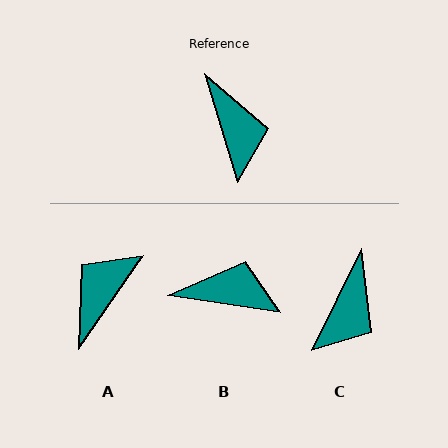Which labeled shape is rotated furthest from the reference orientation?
A, about 128 degrees away.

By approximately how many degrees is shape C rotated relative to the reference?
Approximately 43 degrees clockwise.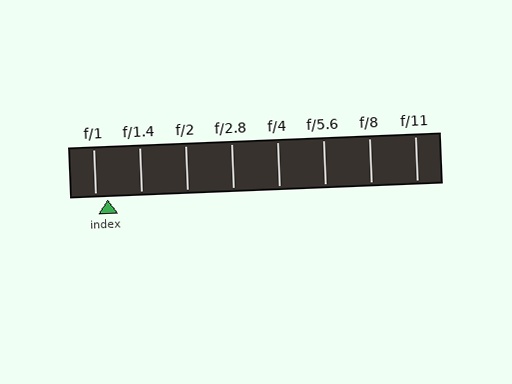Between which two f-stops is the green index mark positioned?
The index mark is between f/1 and f/1.4.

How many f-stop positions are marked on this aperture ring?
There are 8 f-stop positions marked.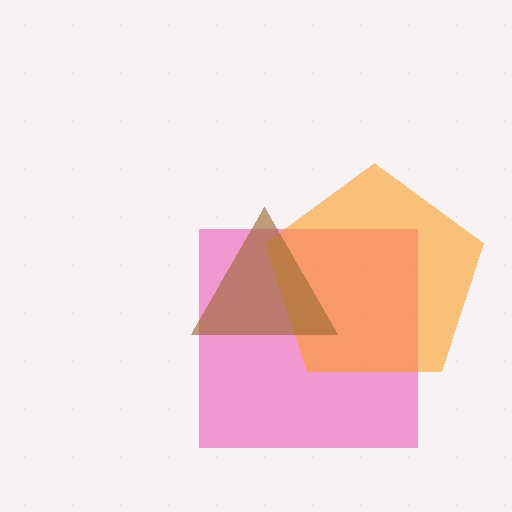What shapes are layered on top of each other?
The layered shapes are: a pink square, an orange pentagon, a brown triangle.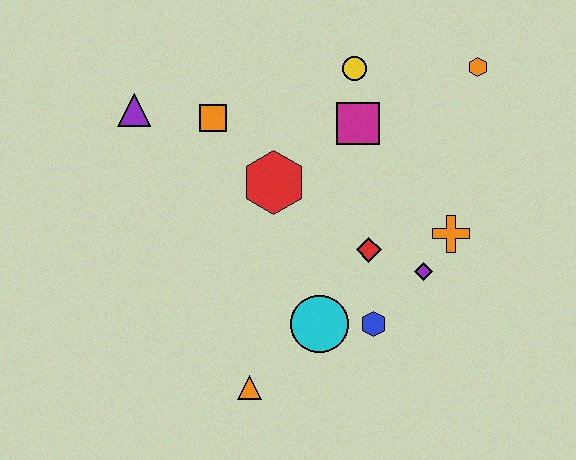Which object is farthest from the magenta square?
The orange triangle is farthest from the magenta square.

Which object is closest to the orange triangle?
The cyan circle is closest to the orange triangle.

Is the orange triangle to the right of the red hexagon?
No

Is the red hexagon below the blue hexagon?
No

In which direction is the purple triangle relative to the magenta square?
The purple triangle is to the left of the magenta square.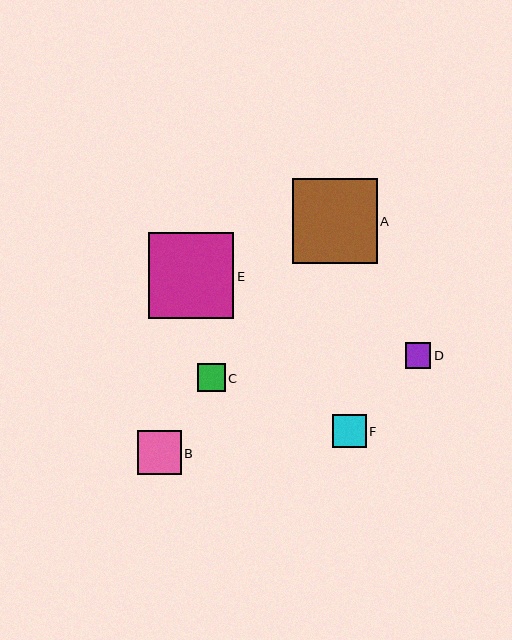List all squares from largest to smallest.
From largest to smallest: E, A, B, F, C, D.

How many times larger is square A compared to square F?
Square A is approximately 2.6 times the size of square F.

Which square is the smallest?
Square D is the smallest with a size of approximately 26 pixels.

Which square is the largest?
Square E is the largest with a size of approximately 85 pixels.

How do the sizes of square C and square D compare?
Square C and square D are approximately the same size.